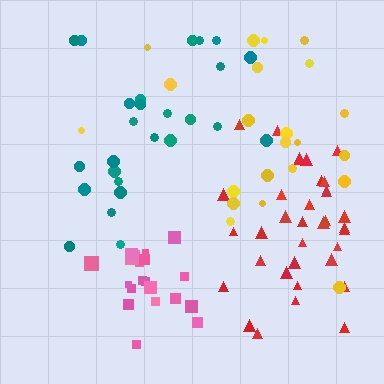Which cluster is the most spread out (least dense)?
Yellow.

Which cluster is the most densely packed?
Pink.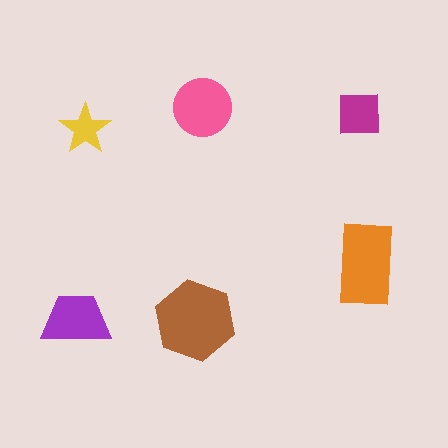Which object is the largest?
The brown hexagon.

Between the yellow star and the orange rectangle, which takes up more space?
The orange rectangle.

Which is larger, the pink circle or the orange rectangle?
The orange rectangle.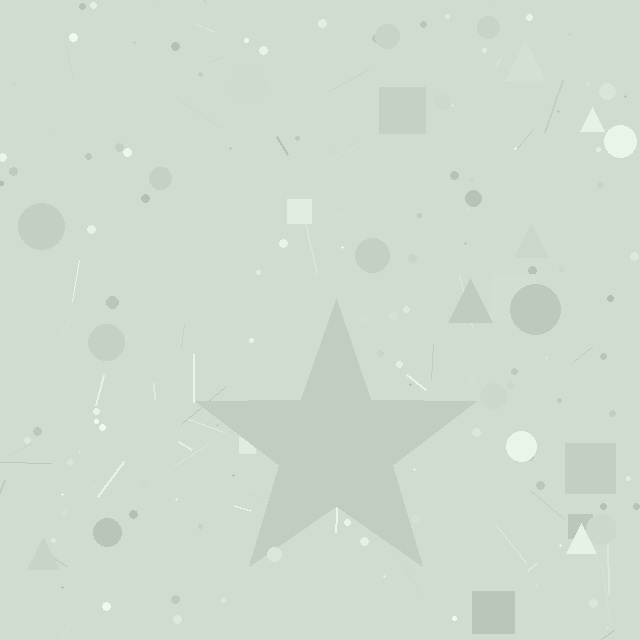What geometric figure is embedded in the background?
A star is embedded in the background.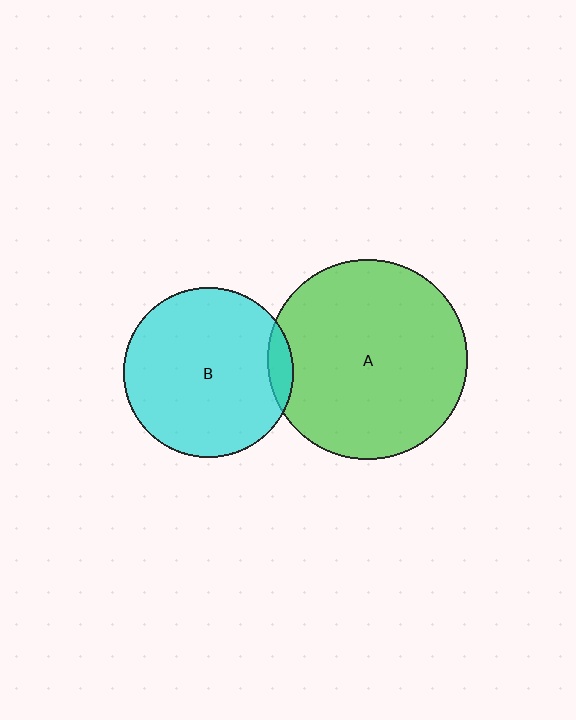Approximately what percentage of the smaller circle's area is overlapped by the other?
Approximately 5%.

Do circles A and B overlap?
Yes.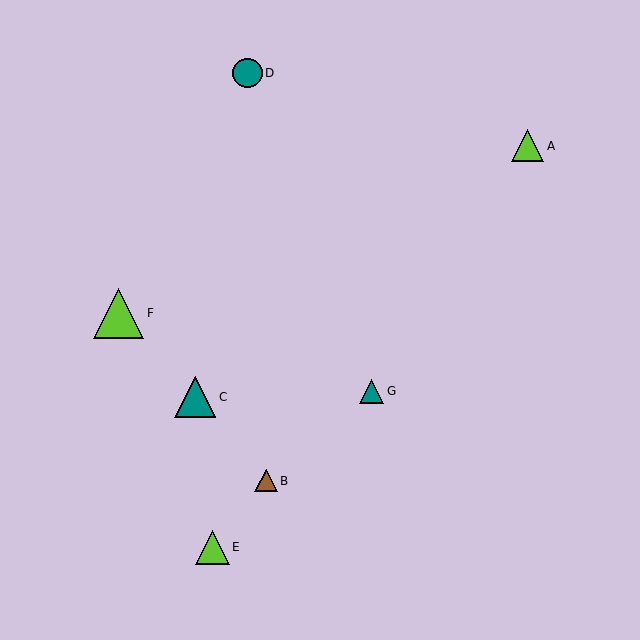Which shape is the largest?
The lime triangle (labeled F) is the largest.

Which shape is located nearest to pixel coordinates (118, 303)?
The lime triangle (labeled F) at (119, 313) is nearest to that location.